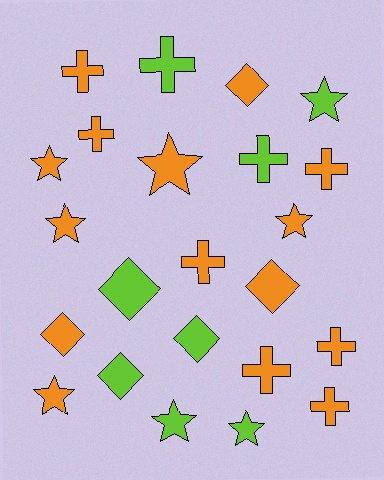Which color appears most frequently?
Orange, with 15 objects.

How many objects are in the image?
There are 23 objects.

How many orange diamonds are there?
There are 3 orange diamonds.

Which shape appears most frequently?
Cross, with 9 objects.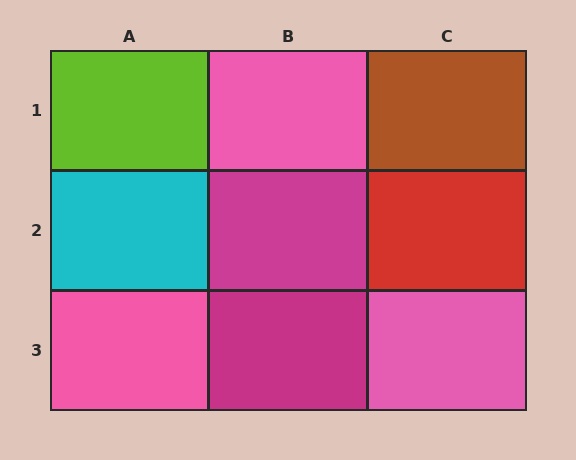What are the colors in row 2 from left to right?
Cyan, magenta, red.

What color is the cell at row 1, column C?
Brown.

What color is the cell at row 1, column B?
Pink.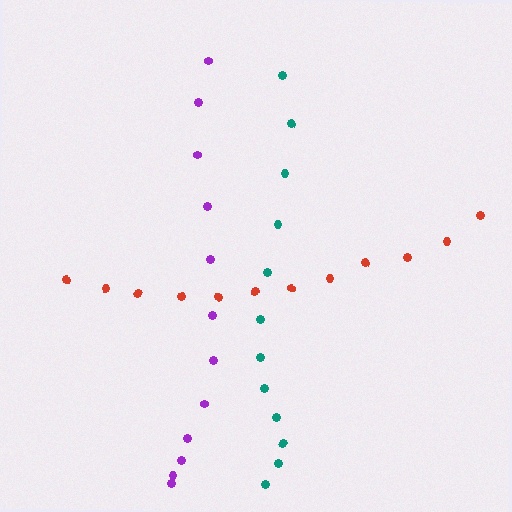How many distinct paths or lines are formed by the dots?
There are 3 distinct paths.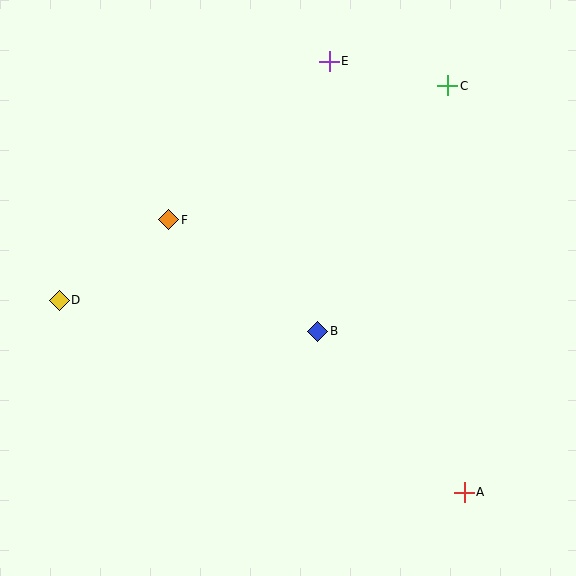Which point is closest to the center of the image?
Point B at (318, 332) is closest to the center.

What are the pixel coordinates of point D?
Point D is at (59, 300).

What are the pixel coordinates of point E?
Point E is at (329, 61).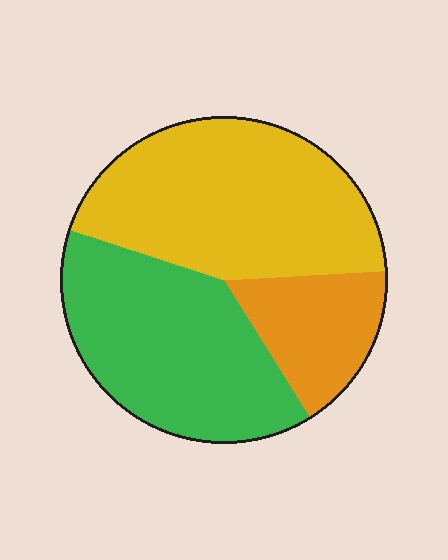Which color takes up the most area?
Yellow, at roughly 45%.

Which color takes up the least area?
Orange, at roughly 15%.